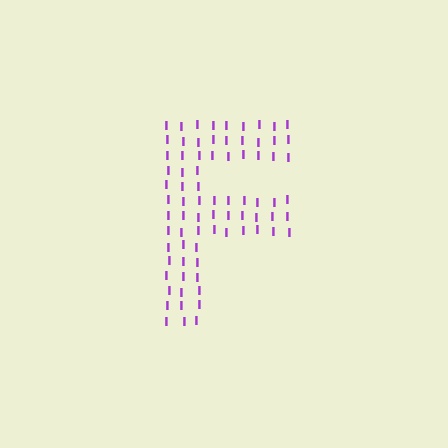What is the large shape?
The large shape is the letter F.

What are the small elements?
The small elements are letter I's.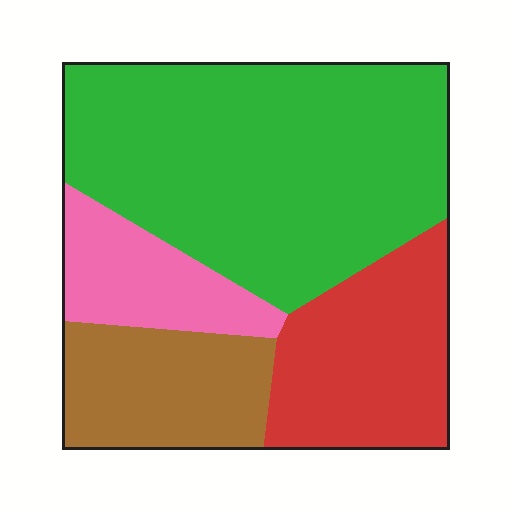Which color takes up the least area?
Pink, at roughly 10%.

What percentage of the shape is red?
Red takes up about one fifth (1/5) of the shape.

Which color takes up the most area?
Green, at roughly 50%.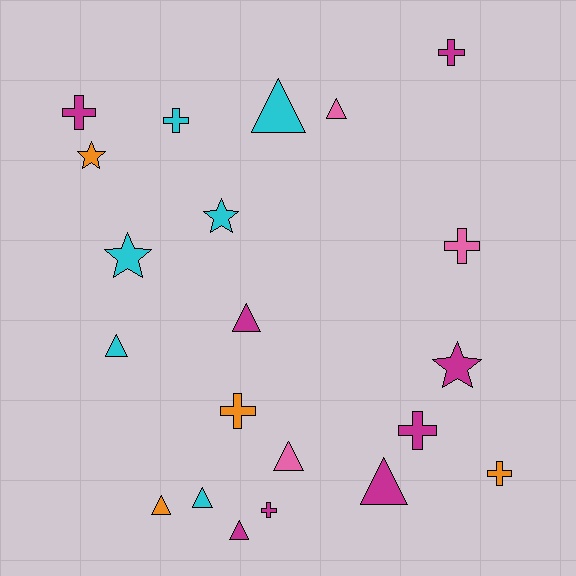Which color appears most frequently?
Magenta, with 8 objects.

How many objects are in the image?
There are 21 objects.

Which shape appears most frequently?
Triangle, with 9 objects.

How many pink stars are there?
There are no pink stars.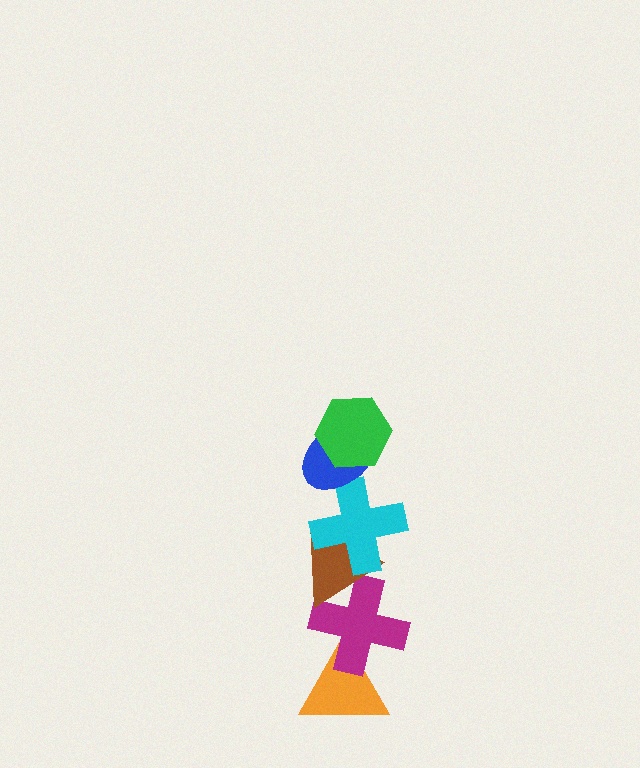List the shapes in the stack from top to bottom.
From top to bottom: the green hexagon, the blue ellipse, the cyan cross, the brown triangle, the magenta cross, the orange triangle.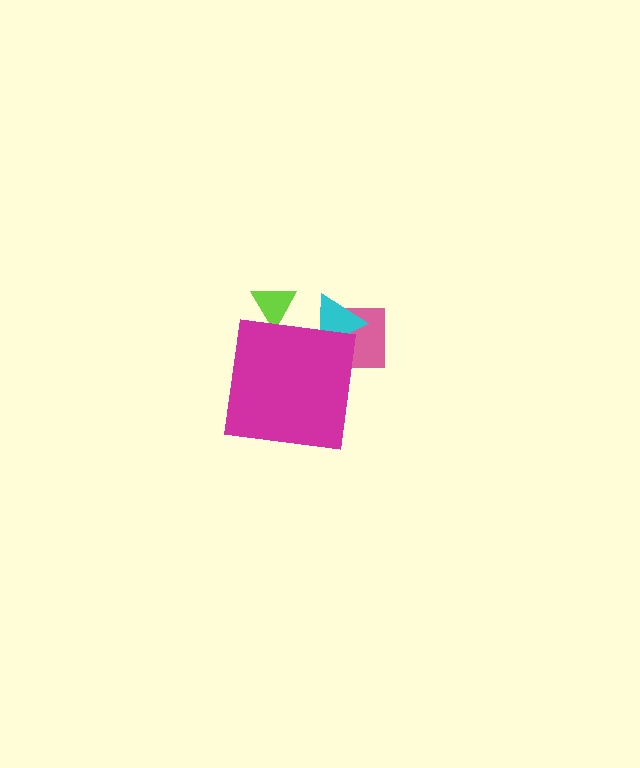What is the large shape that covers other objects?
A magenta square.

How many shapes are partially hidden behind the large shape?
3 shapes are partially hidden.